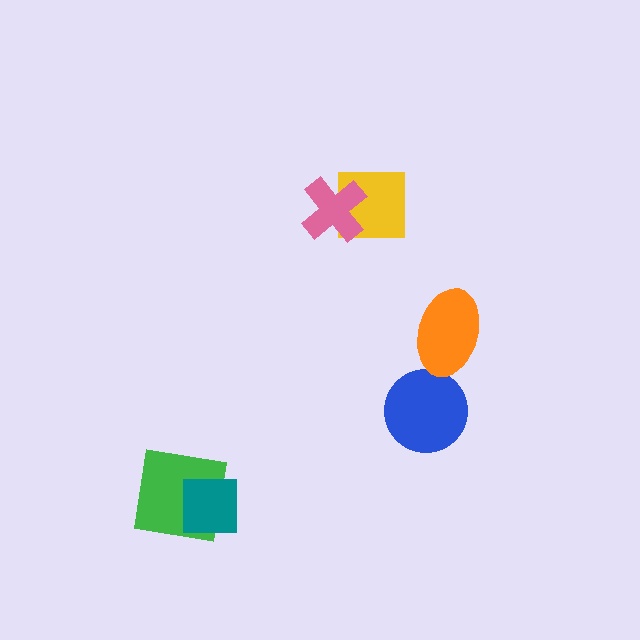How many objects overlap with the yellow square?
1 object overlaps with the yellow square.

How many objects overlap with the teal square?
1 object overlaps with the teal square.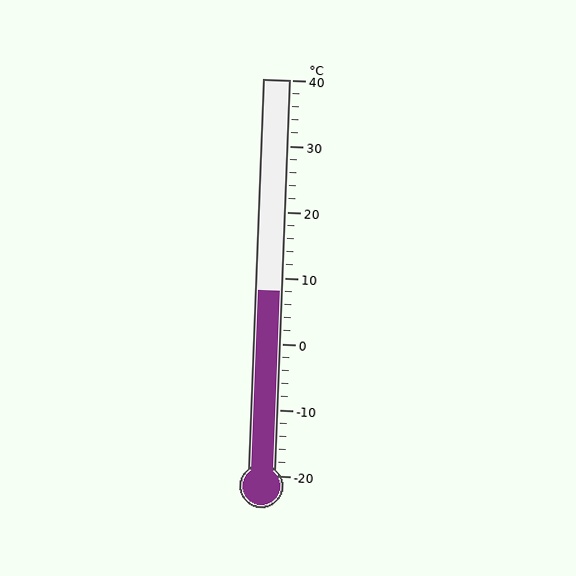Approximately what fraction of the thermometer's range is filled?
The thermometer is filled to approximately 45% of its range.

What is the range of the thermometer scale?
The thermometer scale ranges from -20°C to 40°C.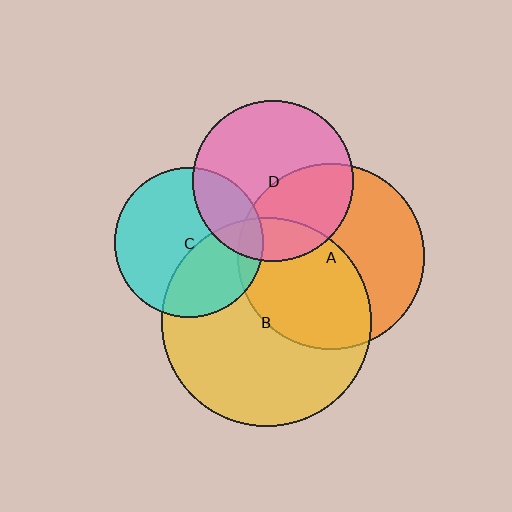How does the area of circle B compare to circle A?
Approximately 1.3 times.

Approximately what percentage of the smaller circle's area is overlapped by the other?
Approximately 10%.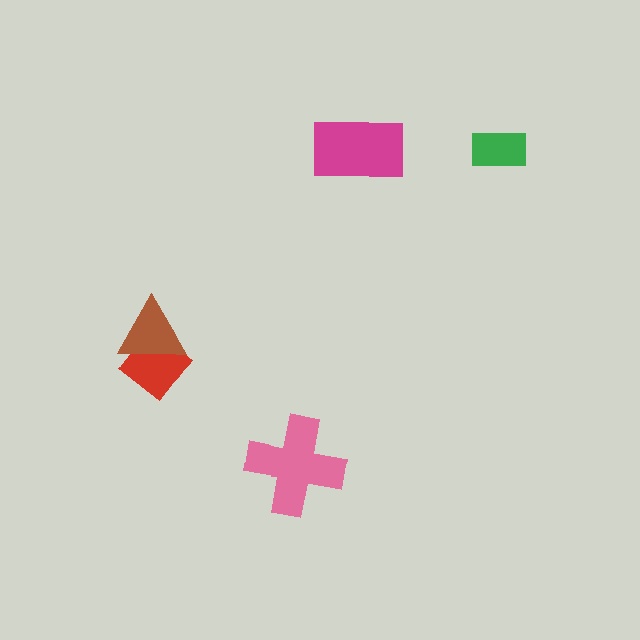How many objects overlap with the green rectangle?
0 objects overlap with the green rectangle.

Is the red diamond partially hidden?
Yes, it is partially covered by another shape.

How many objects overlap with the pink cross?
0 objects overlap with the pink cross.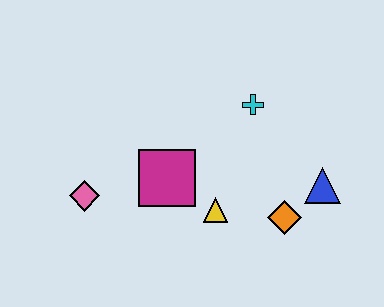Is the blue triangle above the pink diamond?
Yes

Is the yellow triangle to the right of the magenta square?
Yes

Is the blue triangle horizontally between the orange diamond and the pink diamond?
No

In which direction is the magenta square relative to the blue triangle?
The magenta square is to the left of the blue triangle.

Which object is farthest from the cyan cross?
The pink diamond is farthest from the cyan cross.